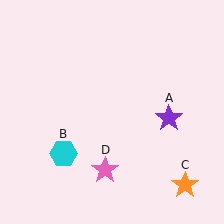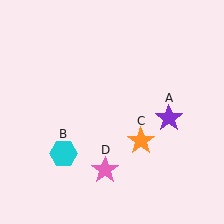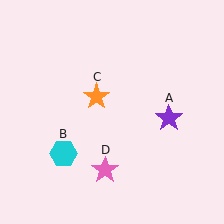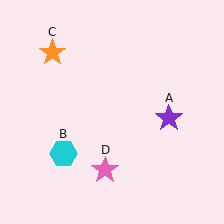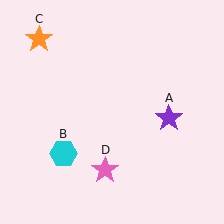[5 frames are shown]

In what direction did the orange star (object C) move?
The orange star (object C) moved up and to the left.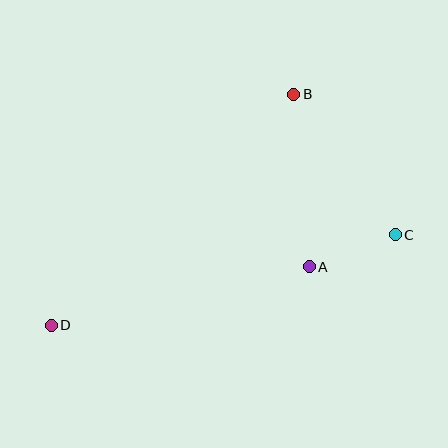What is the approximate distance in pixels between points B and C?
The distance between B and C is approximately 174 pixels.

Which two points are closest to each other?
Points A and C are closest to each other.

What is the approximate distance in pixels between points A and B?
The distance between A and B is approximately 173 pixels.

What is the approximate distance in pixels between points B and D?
The distance between B and D is approximately 335 pixels.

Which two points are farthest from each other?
Points C and D are farthest from each other.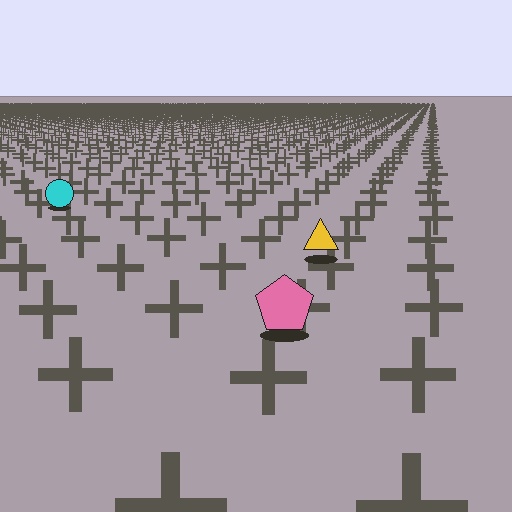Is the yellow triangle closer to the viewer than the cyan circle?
Yes. The yellow triangle is closer — you can tell from the texture gradient: the ground texture is coarser near it.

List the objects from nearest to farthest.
From nearest to farthest: the pink pentagon, the yellow triangle, the cyan circle.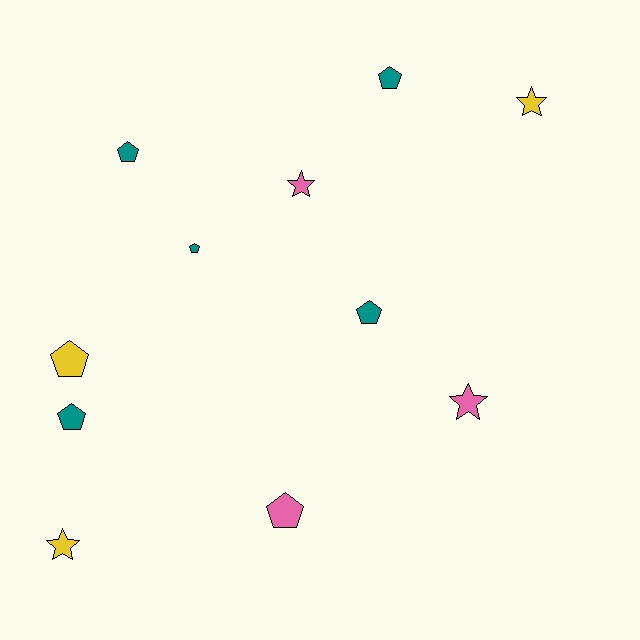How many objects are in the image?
There are 11 objects.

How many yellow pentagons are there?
There is 1 yellow pentagon.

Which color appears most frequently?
Teal, with 5 objects.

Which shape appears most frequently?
Pentagon, with 7 objects.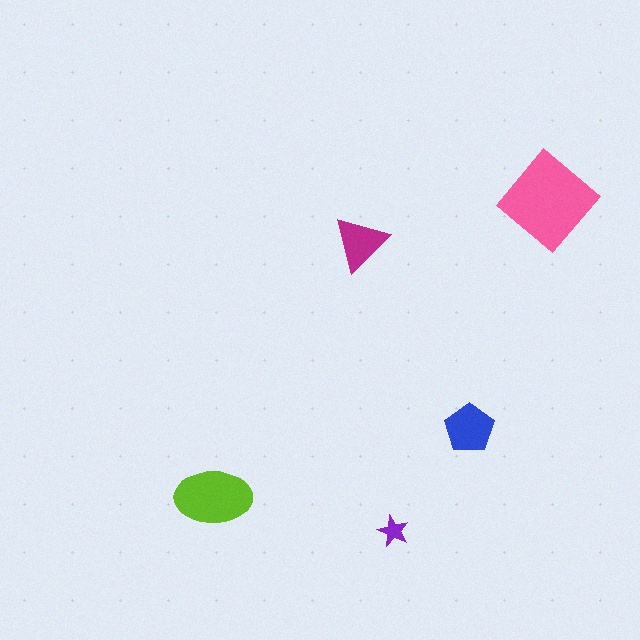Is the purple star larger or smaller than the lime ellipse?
Smaller.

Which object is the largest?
The pink diamond.